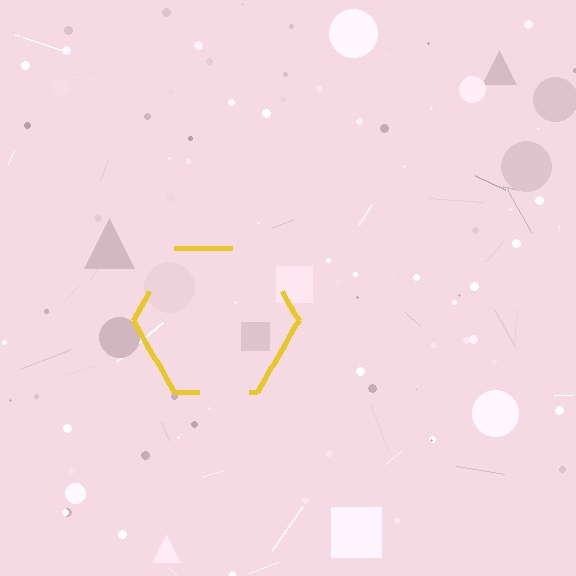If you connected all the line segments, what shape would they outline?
They would outline a hexagon.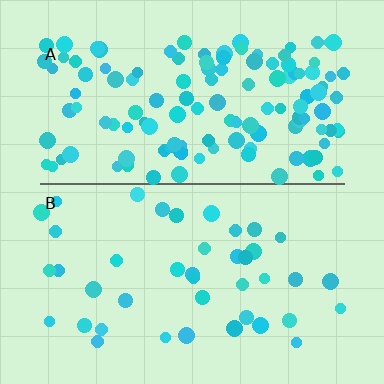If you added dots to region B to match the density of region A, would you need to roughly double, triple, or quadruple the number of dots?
Approximately triple.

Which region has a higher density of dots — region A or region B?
A (the top).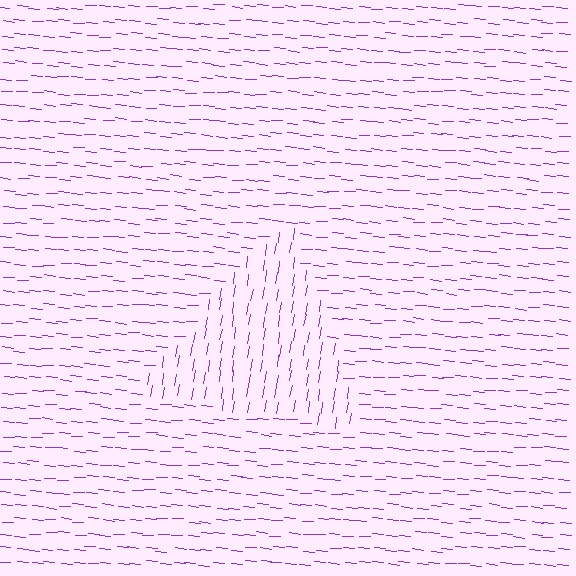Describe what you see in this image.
The image is filled with small purple line segments. A triangle region in the image has lines oriented differently from the surrounding lines, creating a visible texture boundary.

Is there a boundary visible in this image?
Yes, there is a texture boundary formed by a change in line orientation.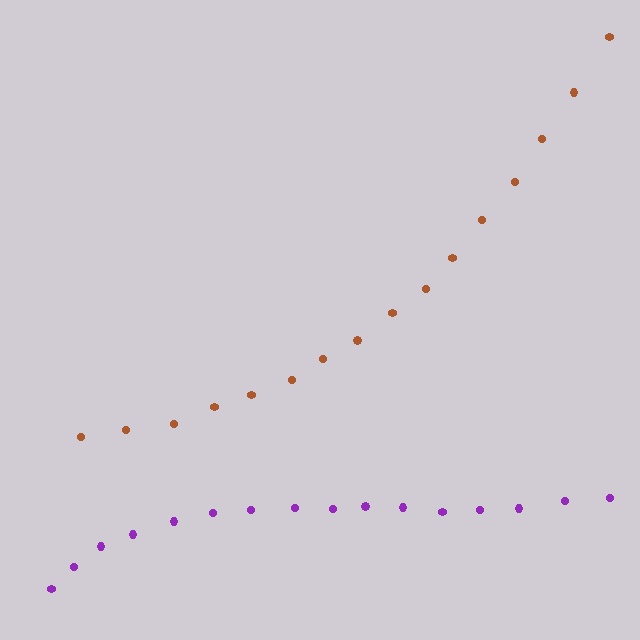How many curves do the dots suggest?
There are 2 distinct paths.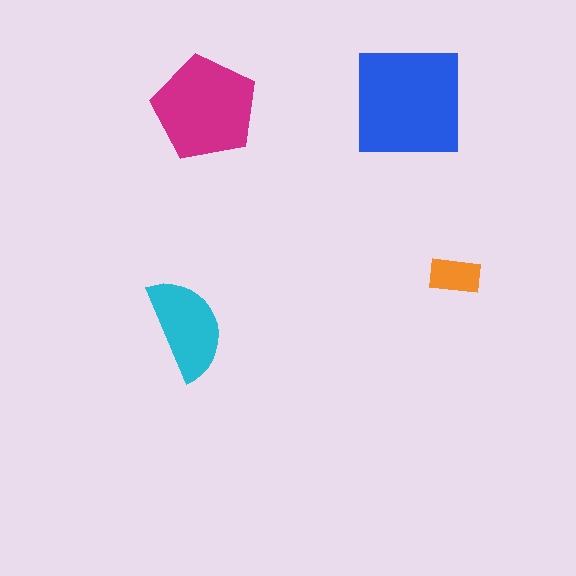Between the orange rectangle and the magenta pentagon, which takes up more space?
The magenta pentagon.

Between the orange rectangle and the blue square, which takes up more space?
The blue square.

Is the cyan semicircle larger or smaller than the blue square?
Smaller.